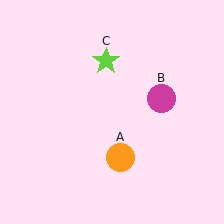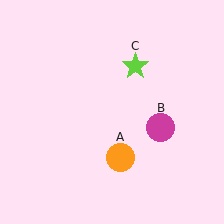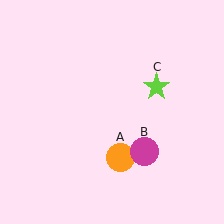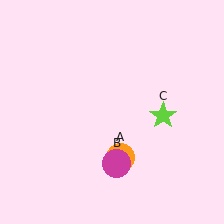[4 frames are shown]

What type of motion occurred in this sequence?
The magenta circle (object B), lime star (object C) rotated clockwise around the center of the scene.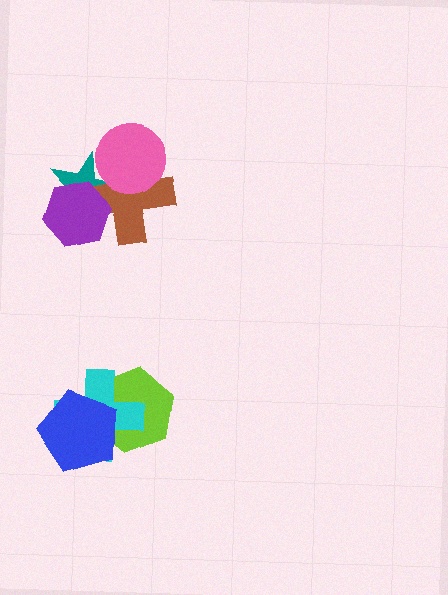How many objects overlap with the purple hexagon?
2 objects overlap with the purple hexagon.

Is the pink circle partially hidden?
No, no other shape covers it.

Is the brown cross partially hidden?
Yes, it is partially covered by another shape.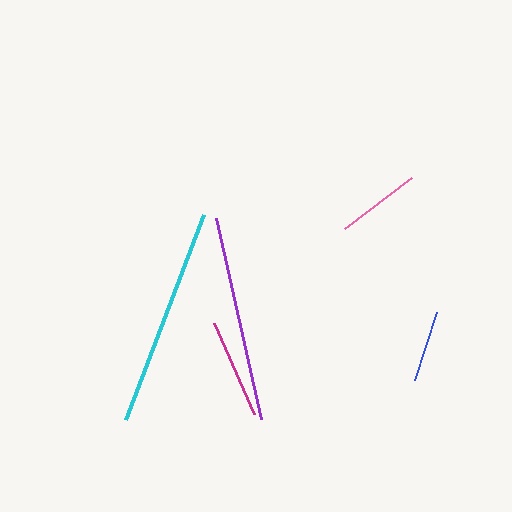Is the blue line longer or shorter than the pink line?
The pink line is longer than the blue line.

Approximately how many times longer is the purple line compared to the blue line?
The purple line is approximately 2.9 times the length of the blue line.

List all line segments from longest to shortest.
From longest to shortest: cyan, purple, magenta, pink, blue.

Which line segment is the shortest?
The blue line is the shortest at approximately 72 pixels.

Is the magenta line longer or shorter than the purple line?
The purple line is longer than the magenta line.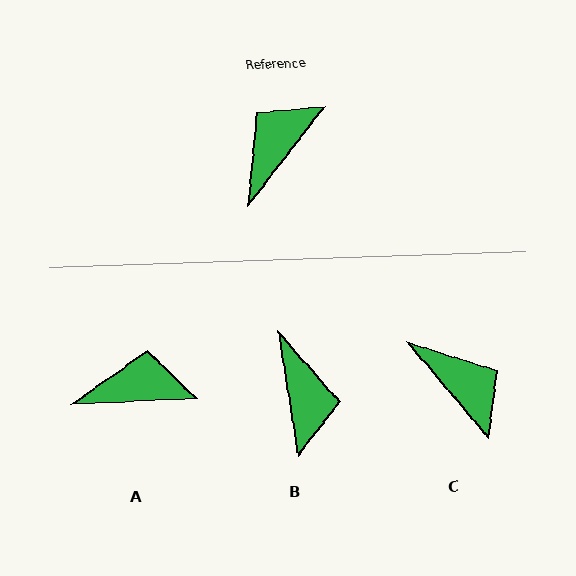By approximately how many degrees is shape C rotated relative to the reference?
Approximately 103 degrees clockwise.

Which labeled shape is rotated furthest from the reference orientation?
B, about 133 degrees away.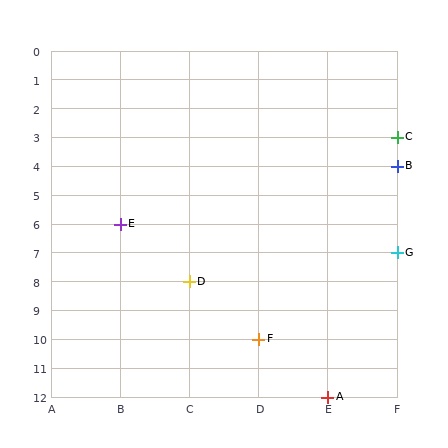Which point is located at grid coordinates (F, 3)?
Point C is at (F, 3).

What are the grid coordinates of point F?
Point F is at grid coordinates (D, 10).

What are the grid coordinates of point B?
Point B is at grid coordinates (F, 4).